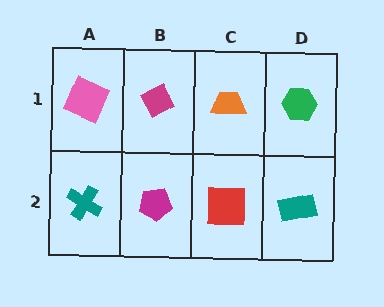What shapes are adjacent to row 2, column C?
An orange trapezoid (row 1, column C), a magenta pentagon (row 2, column B), a teal rectangle (row 2, column D).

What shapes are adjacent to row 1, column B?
A magenta pentagon (row 2, column B), a pink square (row 1, column A), an orange trapezoid (row 1, column C).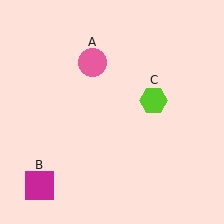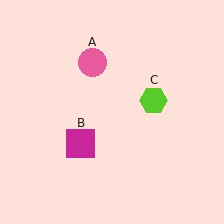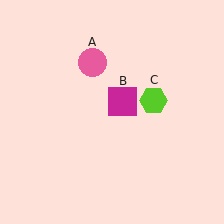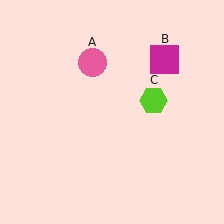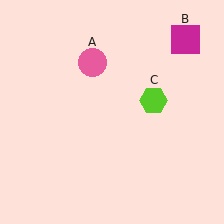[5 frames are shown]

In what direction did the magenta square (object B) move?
The magenta square (object B) moved up and to the right.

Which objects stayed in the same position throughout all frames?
Pink circle (object A) and lime hexagon (object C) remained stationary.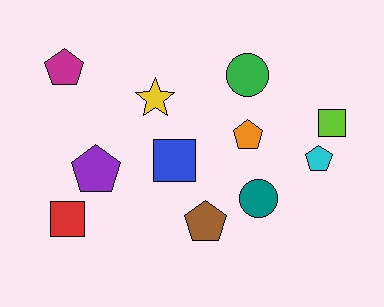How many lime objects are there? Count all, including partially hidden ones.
There is 1 lime object.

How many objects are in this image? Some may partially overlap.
There are 11 objects.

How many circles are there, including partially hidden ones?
There are 2 circles.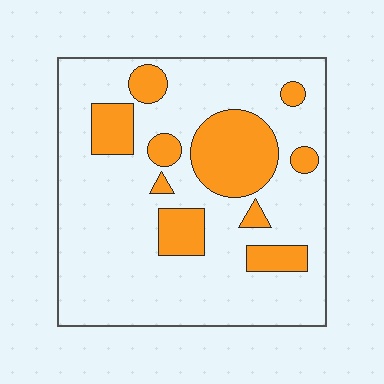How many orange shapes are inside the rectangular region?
10.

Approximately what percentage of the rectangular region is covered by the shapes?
Approximately 25%.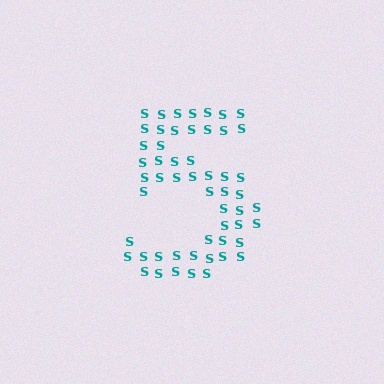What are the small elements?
The small elements are letter S's.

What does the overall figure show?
The overall figure shows the digit 5.